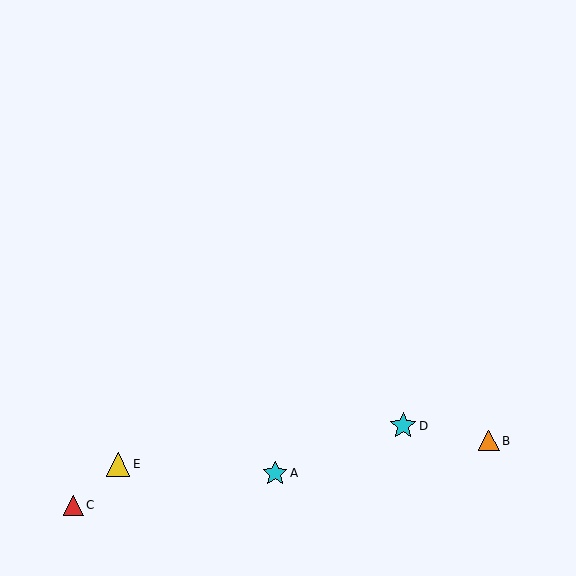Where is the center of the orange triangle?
The center of the orange triangle is at (489, 441).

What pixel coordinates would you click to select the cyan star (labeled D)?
Click at (403, 426) to select the cyan star D.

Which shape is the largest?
The cyan star (labeled D) is the largest.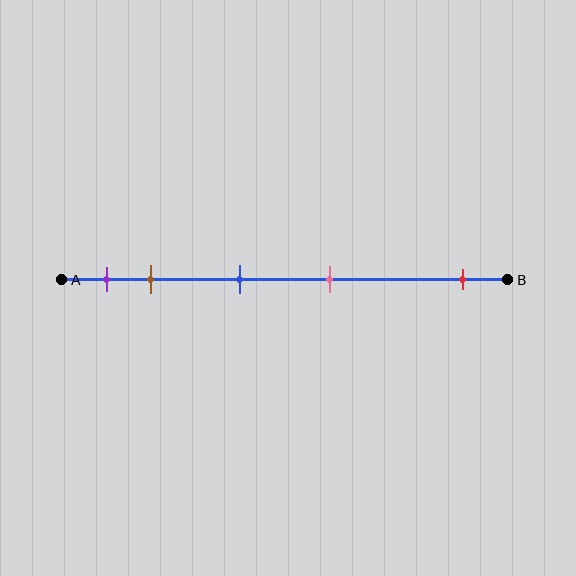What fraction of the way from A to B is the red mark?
The red mark is approximately 90% (0.9) of the way from A to B.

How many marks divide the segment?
There are 5 marks dividing the segment.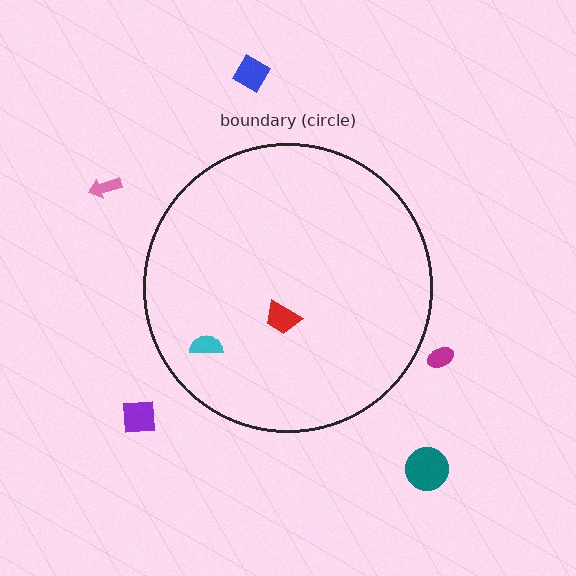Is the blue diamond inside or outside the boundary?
Outside.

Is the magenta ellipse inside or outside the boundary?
Outside.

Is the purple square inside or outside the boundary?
Outside.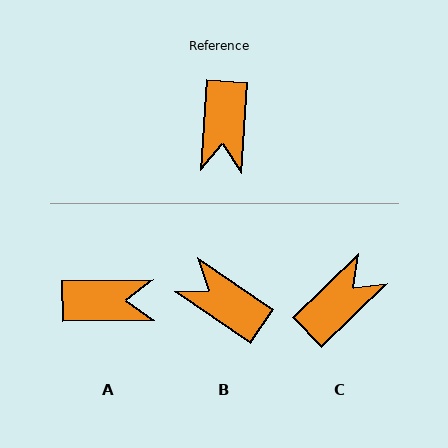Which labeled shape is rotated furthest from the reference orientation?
C, about 137 degrees away.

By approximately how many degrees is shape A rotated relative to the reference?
Approximately 94 degrees counter-clockwise.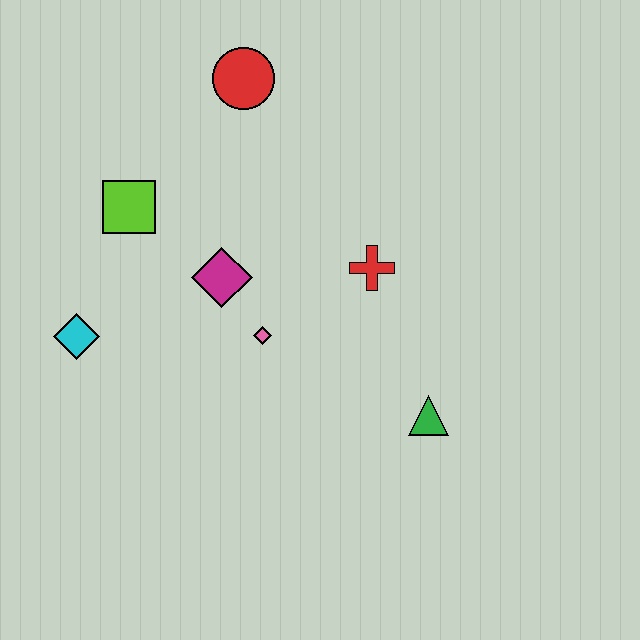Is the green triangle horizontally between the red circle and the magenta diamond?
No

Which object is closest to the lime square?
The magenta diamond is closest to the lime square.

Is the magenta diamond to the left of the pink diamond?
Yes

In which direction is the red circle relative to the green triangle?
The red circle is above the green triangle.